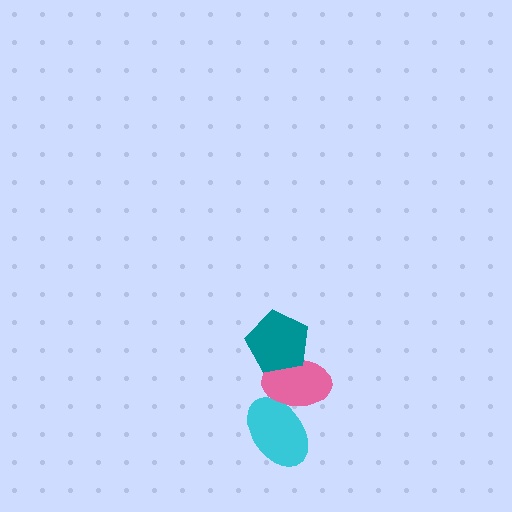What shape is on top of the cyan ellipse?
The pink ellipse is on top of the cyan ellipse.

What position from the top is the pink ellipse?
The pink ellipse is 2nd from the top.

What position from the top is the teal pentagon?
The teal pentagon is 1st from the top.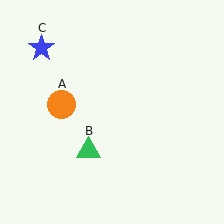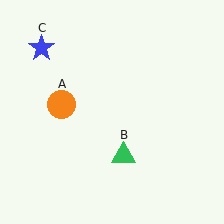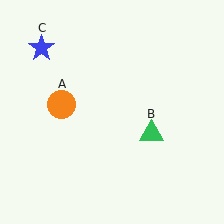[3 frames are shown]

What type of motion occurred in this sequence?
The green triangle (object B) rotated counterclockwise around the center of the scene.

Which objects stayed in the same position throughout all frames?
Orange circle (object A) and blue star (object C) remained stationary.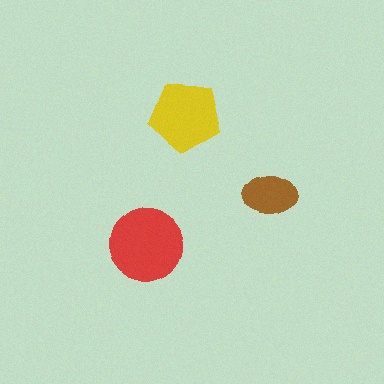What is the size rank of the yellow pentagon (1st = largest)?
2nd.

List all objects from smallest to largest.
The brown ellipse, the yellow pentagon, the red circle.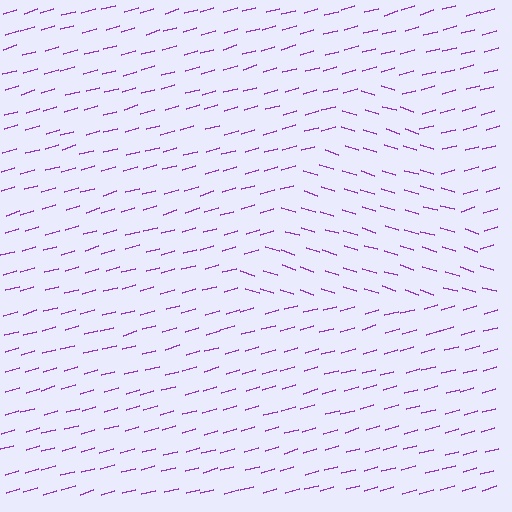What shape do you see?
I see a triangle.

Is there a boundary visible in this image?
Yes, there is a texture boundary formed by a change in line orientation.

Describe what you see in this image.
The image is filled with small purple line segments. A triangle region in the image has lines oriented differently from the surrounding lines, creating a visible texture boundary.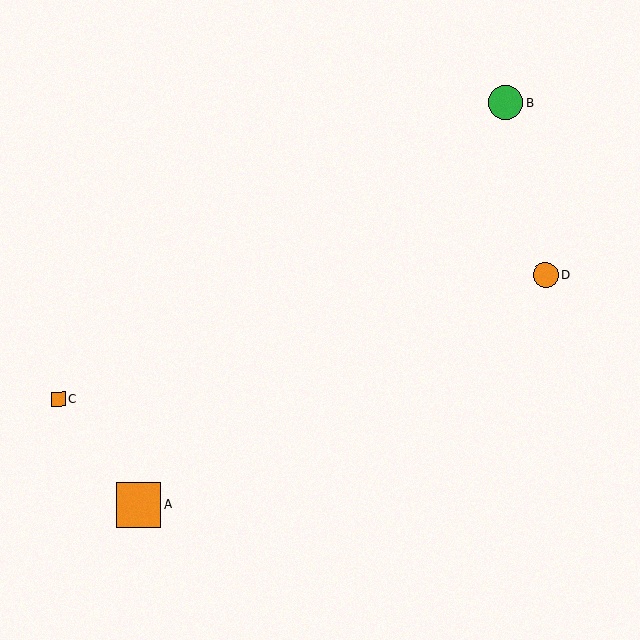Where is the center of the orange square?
The center of the orange square is at (138, 505).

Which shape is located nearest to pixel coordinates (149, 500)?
The orange square (labeled A) at (138, 505) is nearest to that location.